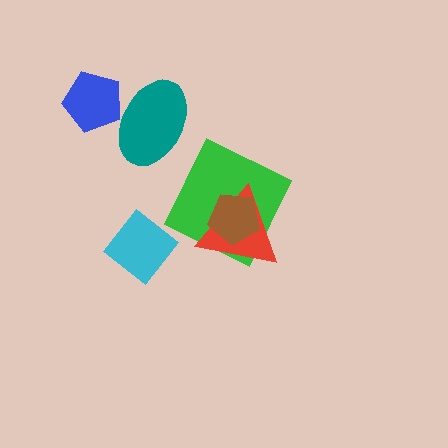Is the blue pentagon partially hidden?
Yes, it is partially covered by another shape.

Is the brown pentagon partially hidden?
No, no other shape covers it.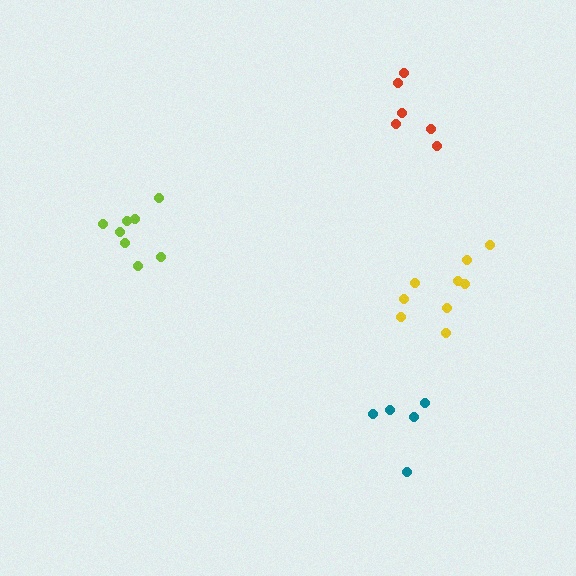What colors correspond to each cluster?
The clusters are colored: lime, yellow, teal, red.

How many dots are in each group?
Group 1: 8 dots, Group 2: 9 dots, Group 3: 5 dots, Group 4: 6 dots (28 total).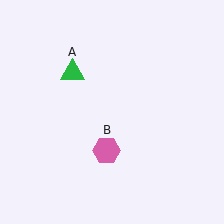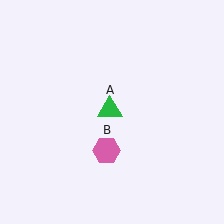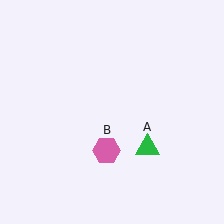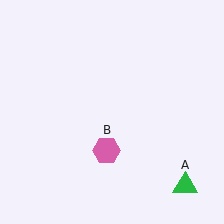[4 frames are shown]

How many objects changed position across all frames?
1 object changed position: green triangle (object A).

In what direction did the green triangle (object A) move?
The green triangle (object A) moved down and to the right.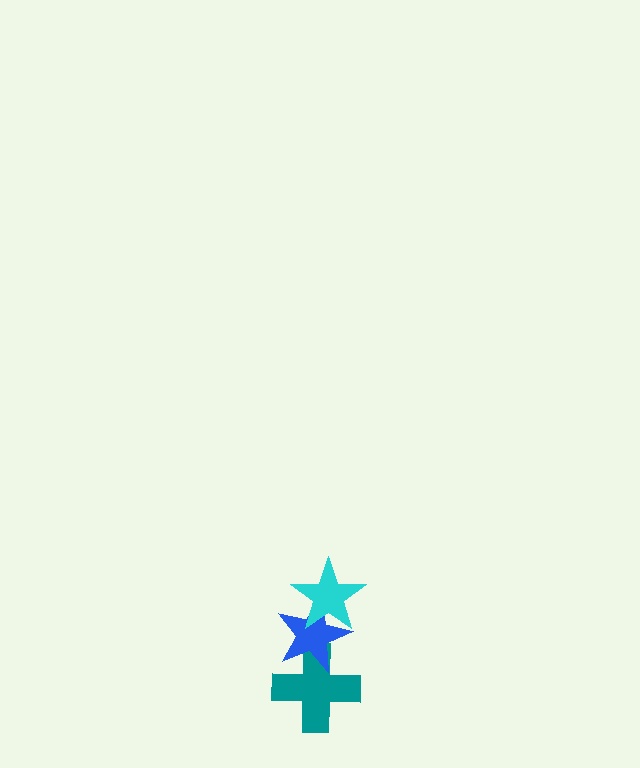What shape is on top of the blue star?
The cyan star is on top of the blue star.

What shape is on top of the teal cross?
The blue star is on top of the teal cross.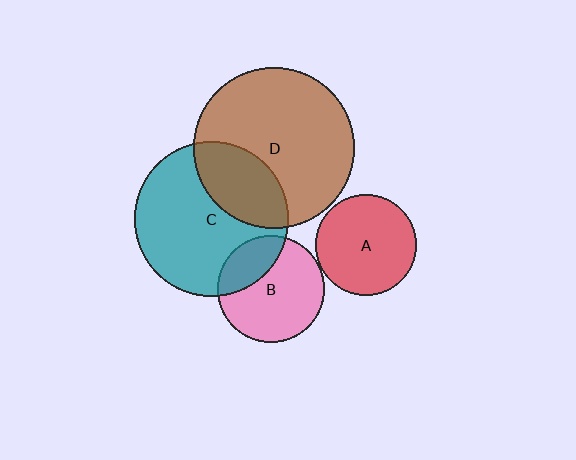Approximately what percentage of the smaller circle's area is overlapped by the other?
Approximately 30%.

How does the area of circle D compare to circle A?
Approximately 2.5 times.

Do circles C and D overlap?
Yes.